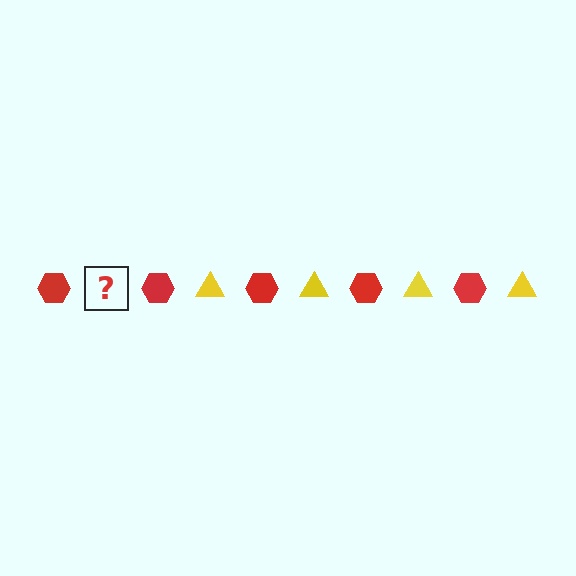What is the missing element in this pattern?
The missing element is a yellow triangle.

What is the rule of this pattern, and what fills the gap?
The rule is that the pattern alternates between red hexagon and yellow triangle. The gap should be filled with a yellow triangle.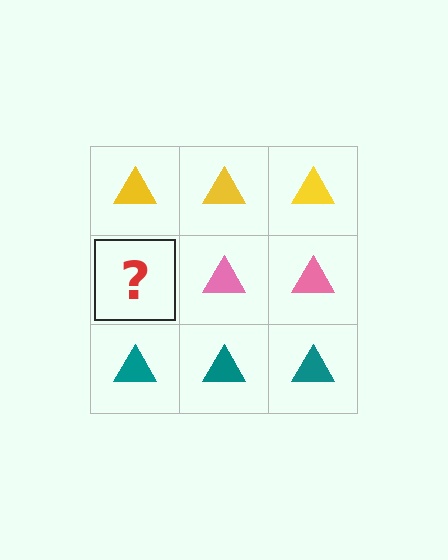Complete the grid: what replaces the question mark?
The question mark should be replaced with a pink triangle.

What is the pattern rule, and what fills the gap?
The rule is that each row has a consistent color. The gap should be filled with a pink triangle.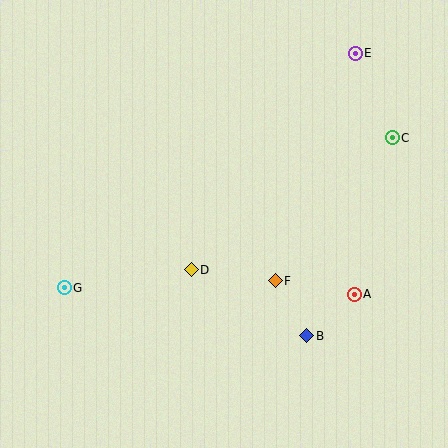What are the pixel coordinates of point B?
Point B is at (307, 336).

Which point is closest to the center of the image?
Point D at (191, 270) is closest to the center.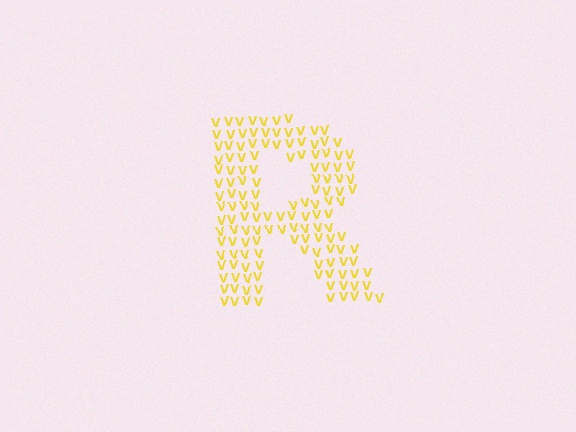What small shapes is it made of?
It is made of small letter V's.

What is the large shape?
The large shape is the letter R.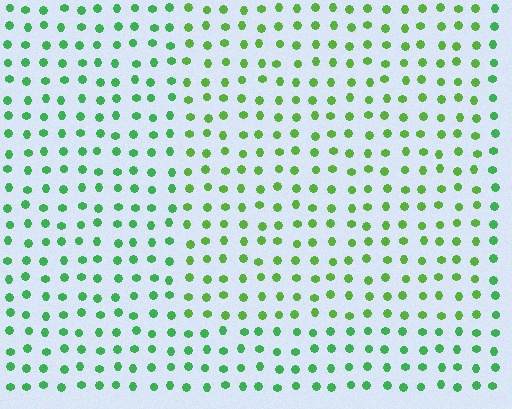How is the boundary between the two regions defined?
The boundary is defined purely by a slight shift in hue (about 27 degrees). Spacing, size, and orientation are identical on both sides.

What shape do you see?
I see a rectangle.